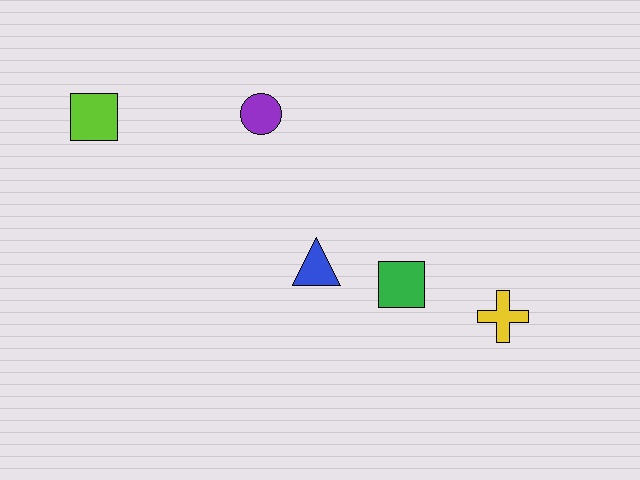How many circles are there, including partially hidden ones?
There is 1 circle.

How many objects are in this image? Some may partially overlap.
There are 5 objects.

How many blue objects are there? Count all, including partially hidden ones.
There is 1 blue object.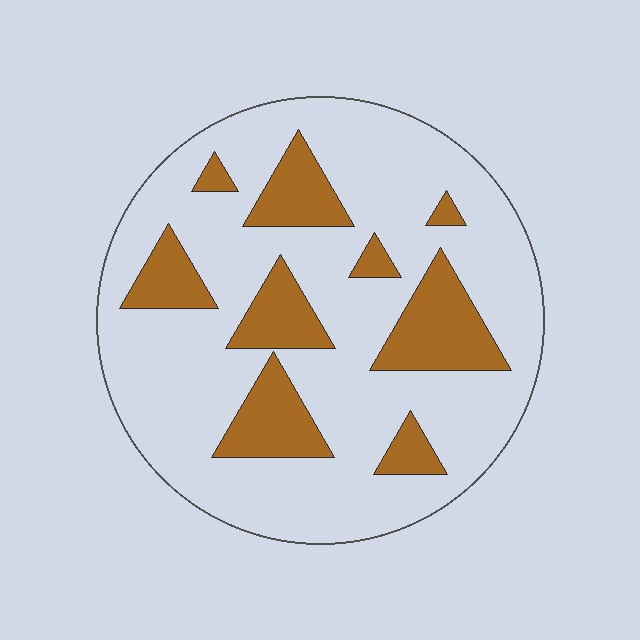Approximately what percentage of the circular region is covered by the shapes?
Approximately 25%.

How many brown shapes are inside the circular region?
9.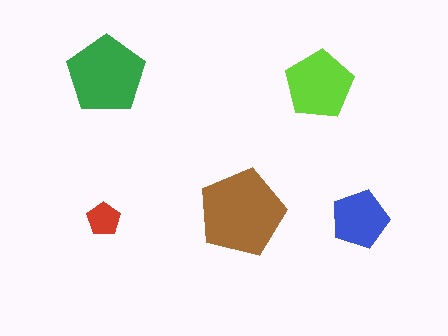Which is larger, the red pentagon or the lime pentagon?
The lime one.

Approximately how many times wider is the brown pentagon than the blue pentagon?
About 1.5 times wider.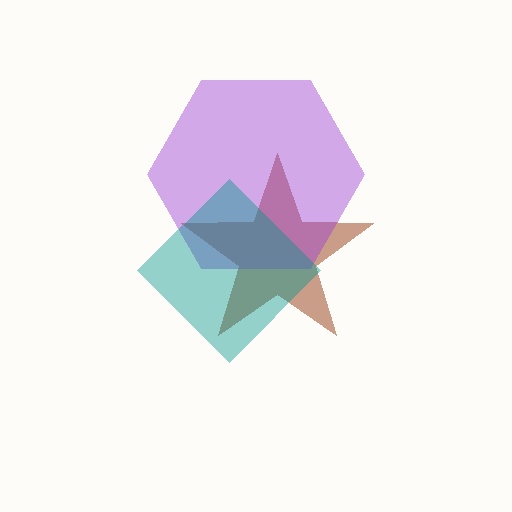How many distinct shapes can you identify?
There are 3 distinct shapes: a brown star, a purple hexagon, a teal diamond.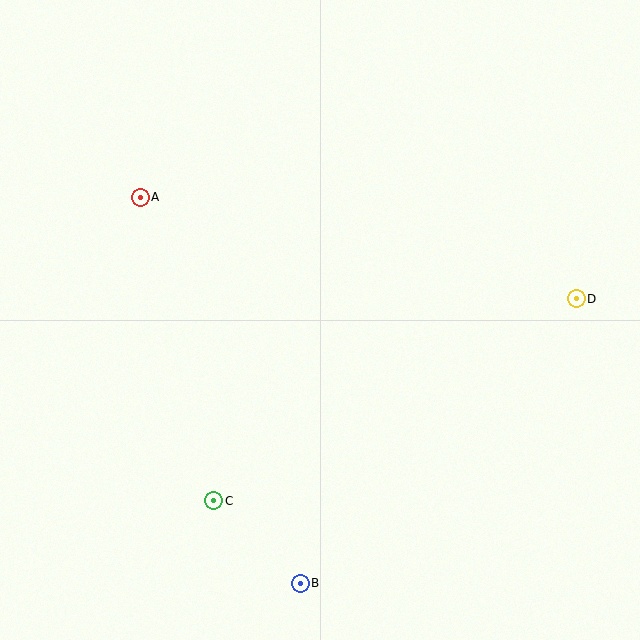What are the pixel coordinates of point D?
Point D is at (576, 299).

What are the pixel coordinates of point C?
Point C is at (214, 501).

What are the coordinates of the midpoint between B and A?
The midpoint between B and A is at (220, 390).